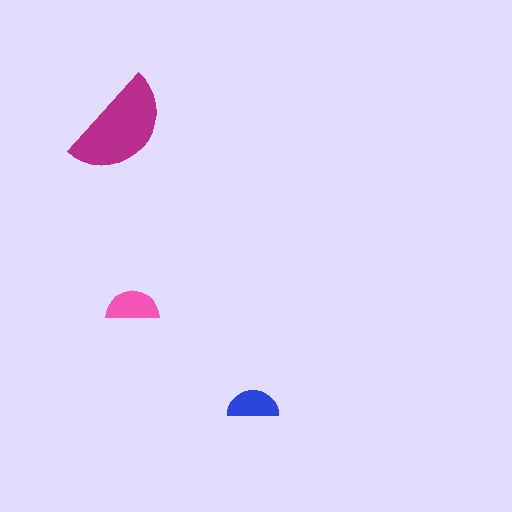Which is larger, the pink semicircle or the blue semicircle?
The pink one.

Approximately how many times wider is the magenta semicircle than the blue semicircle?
About 2 times wider.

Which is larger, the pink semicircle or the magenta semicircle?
The magenta one.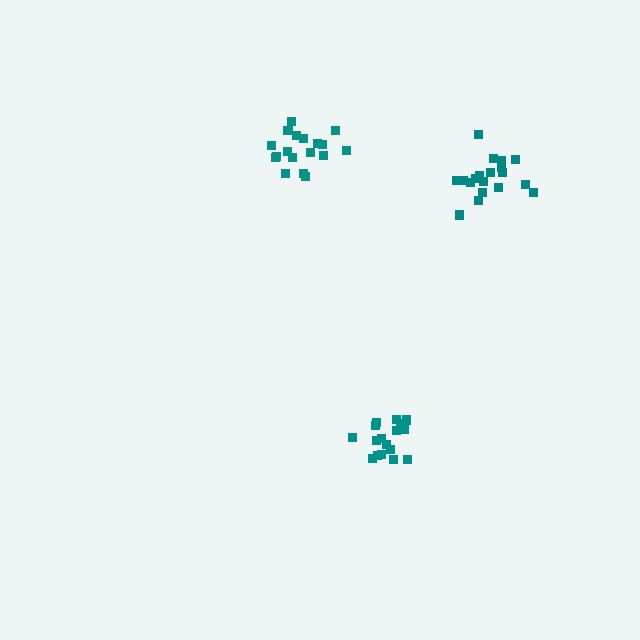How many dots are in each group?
Group 1: 19 dots, Group 2: 18 dots, Group 3: 17 dots (54 total).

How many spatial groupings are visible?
There are 3 spatial groupings.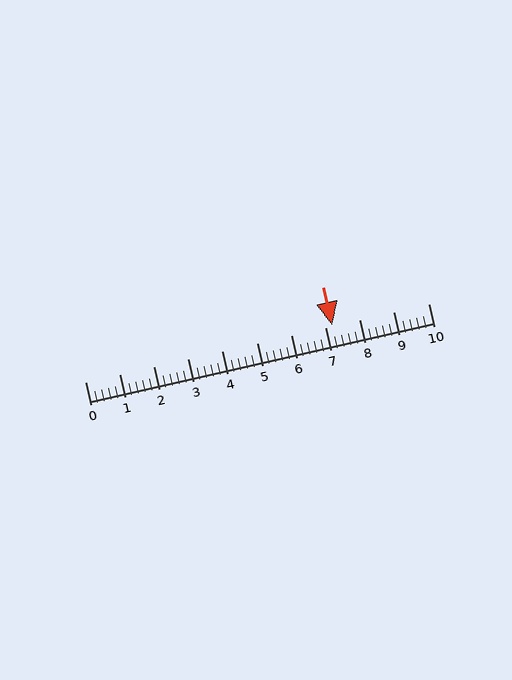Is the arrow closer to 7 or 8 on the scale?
The arrow is closer to 7.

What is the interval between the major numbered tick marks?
The major tick marks are spaced 1 units apart.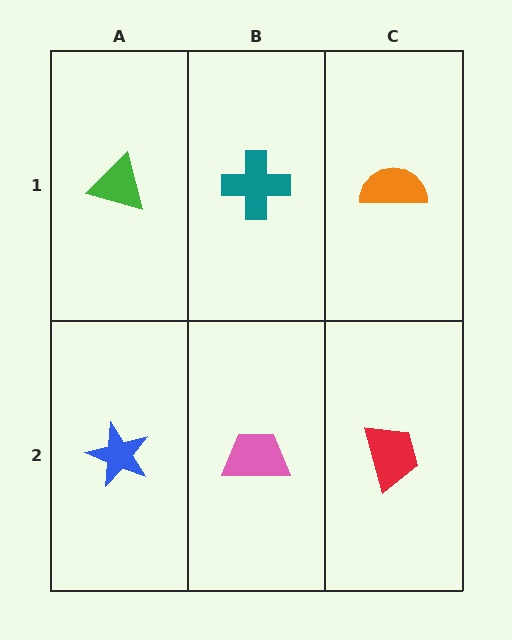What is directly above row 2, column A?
A green triangle.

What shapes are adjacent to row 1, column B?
A pink trapezoid (row 2, column B), a green triangle (row 1, column A), an orange semicircle (row 1, column C).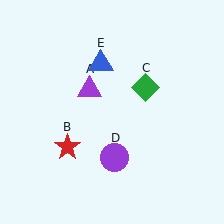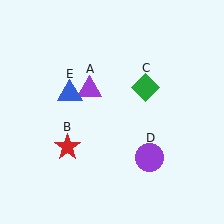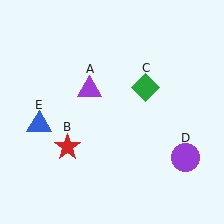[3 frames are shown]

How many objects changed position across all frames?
2 objects changed position: purple circle (object D), blue triangle (object E).